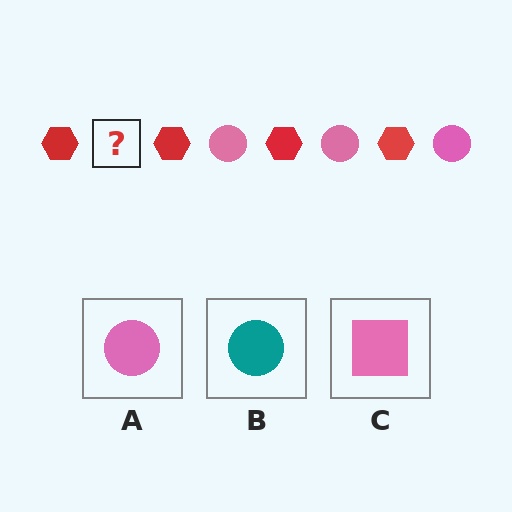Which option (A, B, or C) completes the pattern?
A.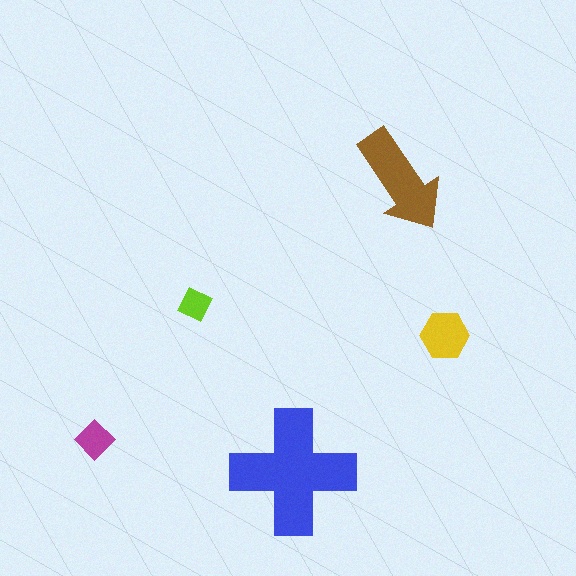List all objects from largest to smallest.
The blue cross, the brown arrow, the yellow hexagon, the magenta diamond, the lime square.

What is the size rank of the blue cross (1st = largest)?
1st.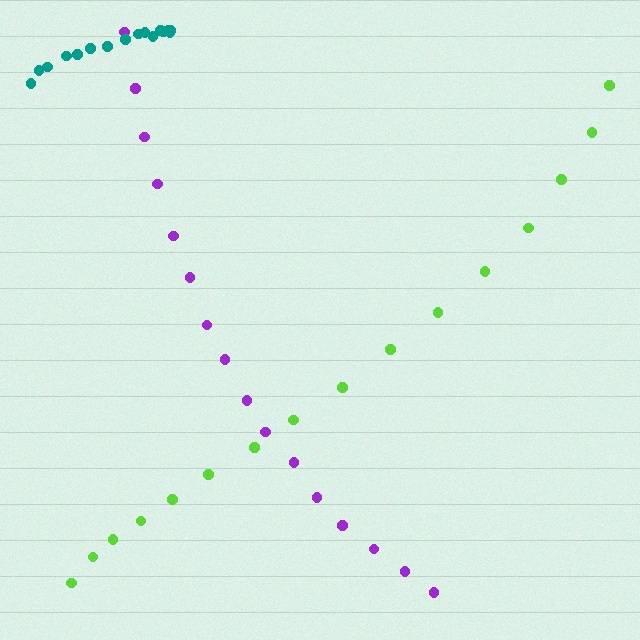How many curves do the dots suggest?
There are 3 distinct paths.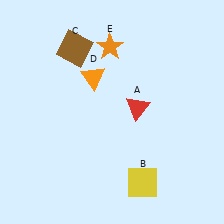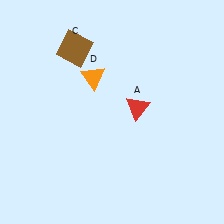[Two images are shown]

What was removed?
The yellow square (B), the orange star (E) were removed in Image 2.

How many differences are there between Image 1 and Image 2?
There are 2 differences between the two images.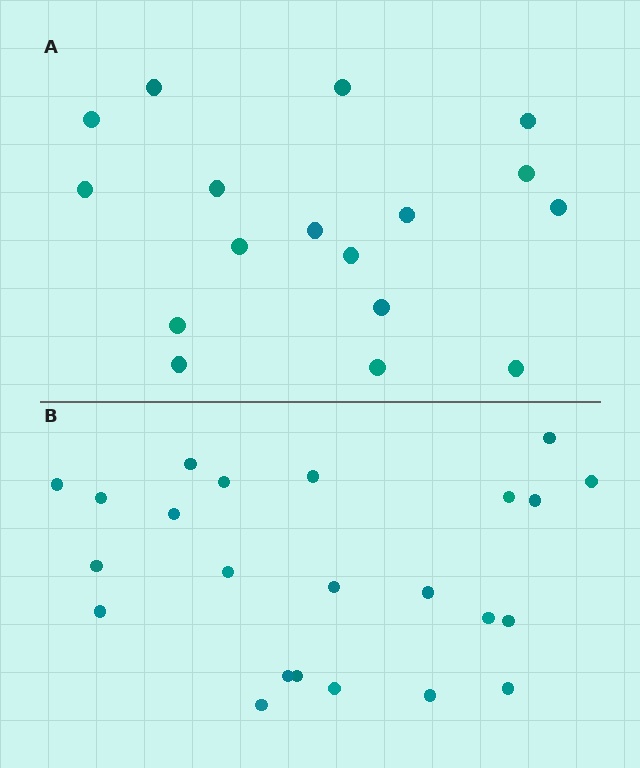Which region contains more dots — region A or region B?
Region B (the bottom region) has more dots.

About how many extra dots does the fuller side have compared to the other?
Region B has about 6 more dots than region A.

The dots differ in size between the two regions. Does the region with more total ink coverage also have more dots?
No. Region A has more total ink coverage because its dots are larger, but region B actually contains more individual dots. Total area can be misleading — the number of items is what matters here.